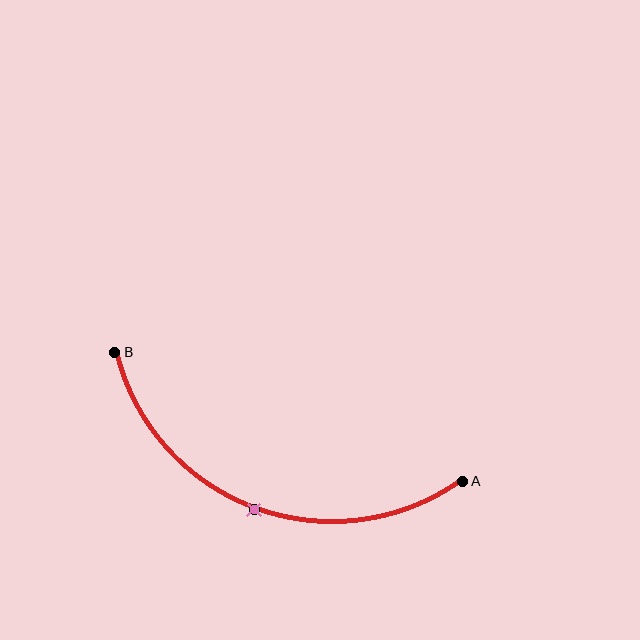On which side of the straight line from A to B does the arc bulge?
The arc bulges below the straight line connecting A and B.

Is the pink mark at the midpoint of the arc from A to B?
Yes. The pink mark lies on the arc at equal arc-length from both A and B — it is the arc midpoint.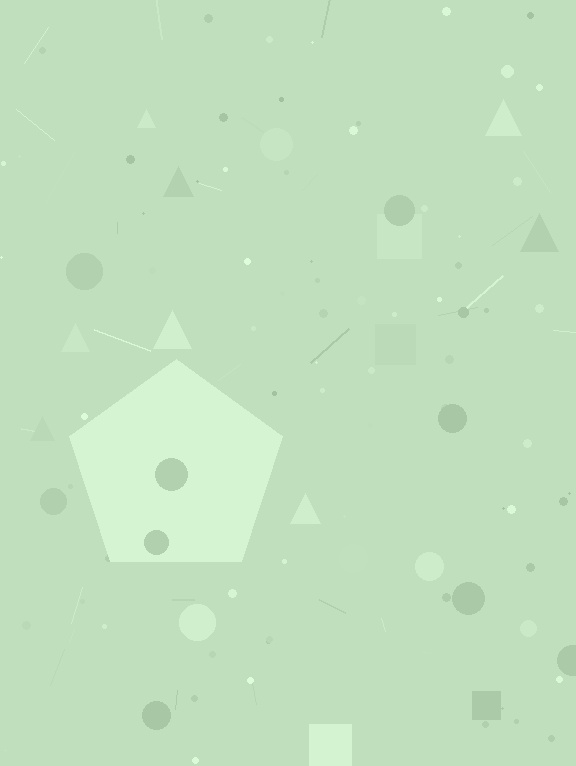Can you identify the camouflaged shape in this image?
The camouflaged shape is a pentagon.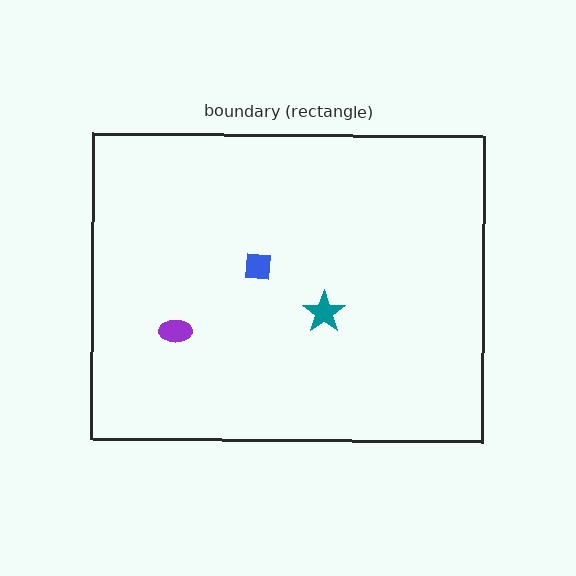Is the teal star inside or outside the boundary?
Inside.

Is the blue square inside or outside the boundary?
Inside.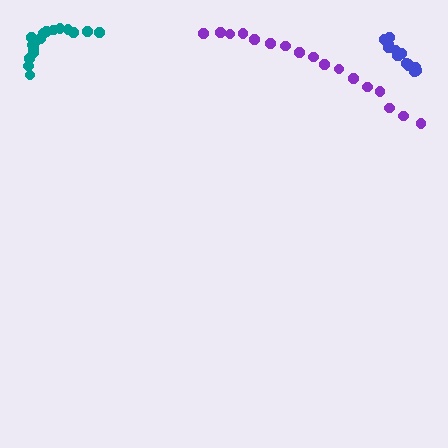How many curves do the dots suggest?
There are 3 distinct paths.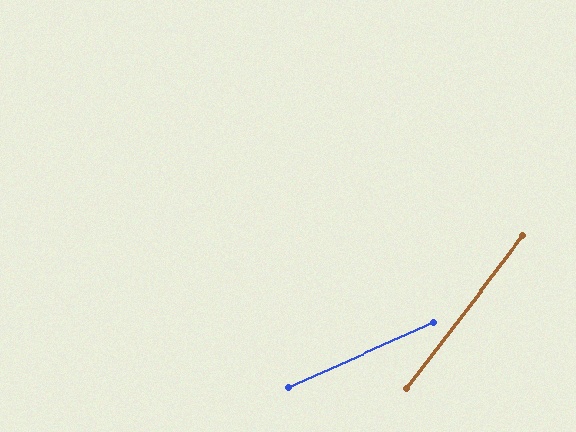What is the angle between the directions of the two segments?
Approximately 29 degrees.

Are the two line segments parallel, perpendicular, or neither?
Neither parallel nor perpendicular — they differ by about 29°.